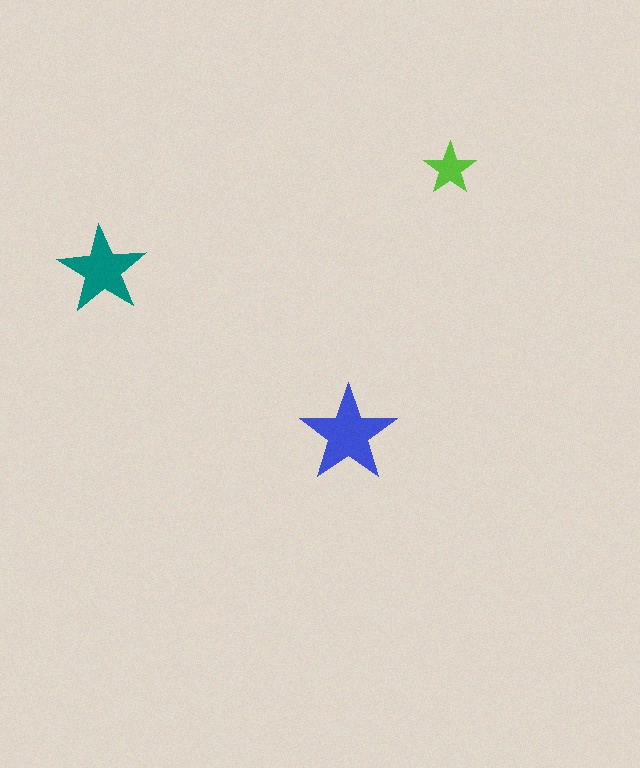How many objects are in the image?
There are 3 objects in the image.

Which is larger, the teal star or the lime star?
The teal one.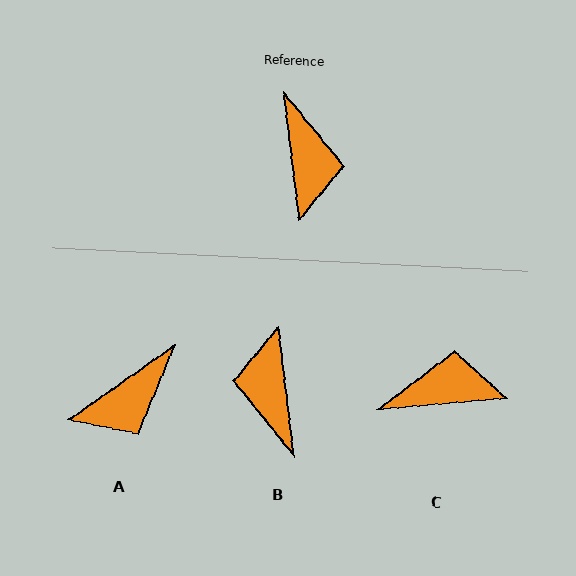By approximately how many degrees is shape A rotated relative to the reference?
Approximately 62 degrees clockwise.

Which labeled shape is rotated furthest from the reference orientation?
B, about 180 degrees away.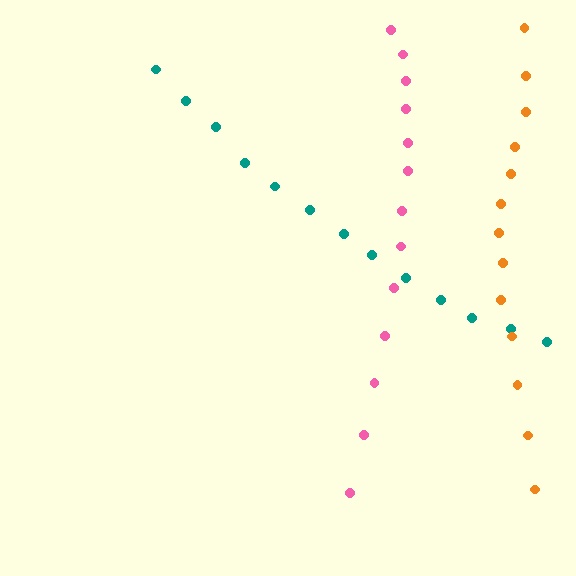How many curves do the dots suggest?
There are 3 distinct paths.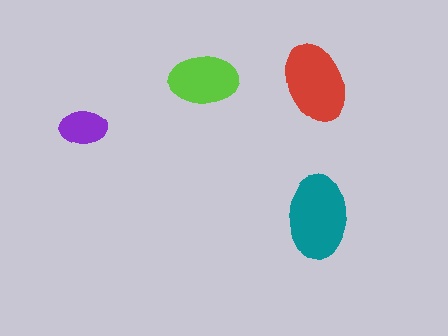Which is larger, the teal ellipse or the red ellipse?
The teal one.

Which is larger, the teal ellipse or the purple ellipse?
The teal one.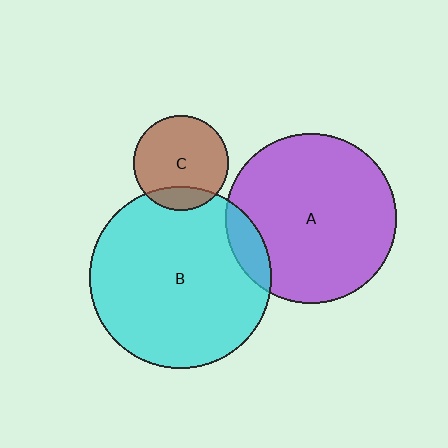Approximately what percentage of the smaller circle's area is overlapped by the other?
Approximately 10%.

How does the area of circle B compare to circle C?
Approximately 3.6 times.